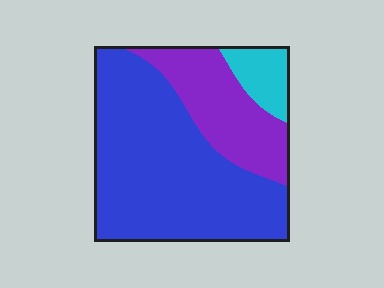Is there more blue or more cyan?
Blue.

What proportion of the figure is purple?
Purple covers around 25% of the figure.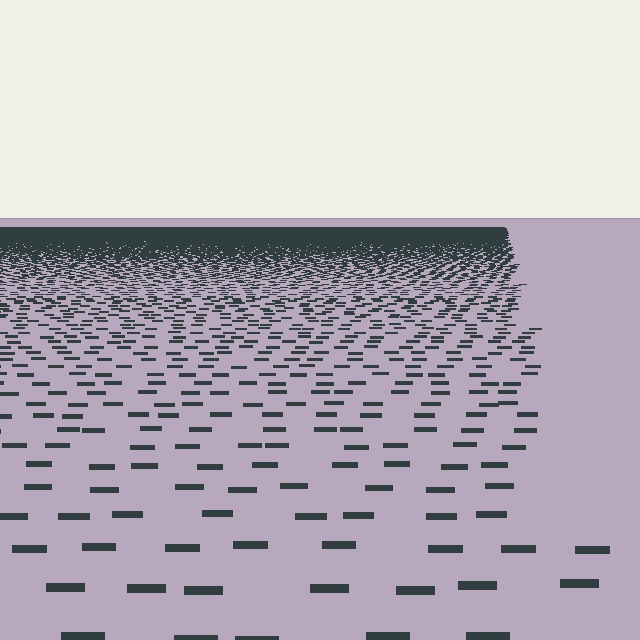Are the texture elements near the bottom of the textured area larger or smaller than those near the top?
Larger. Near the bottom, elements are closer to the viewer and appear at a bigger on-screen size.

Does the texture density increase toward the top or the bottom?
Density increases toward the top.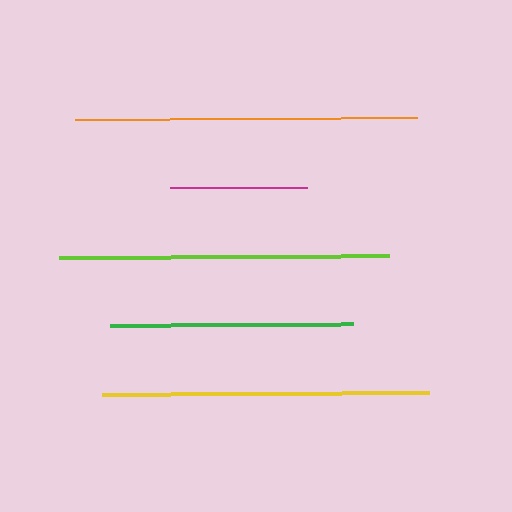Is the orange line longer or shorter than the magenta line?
The orange line is longer than the magenta line.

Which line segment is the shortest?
The magenta line is the shortest at approximately 137 pixels.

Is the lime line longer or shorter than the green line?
The lime line is longer than the green line.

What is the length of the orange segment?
The orange segment is approximately 342 pixels long.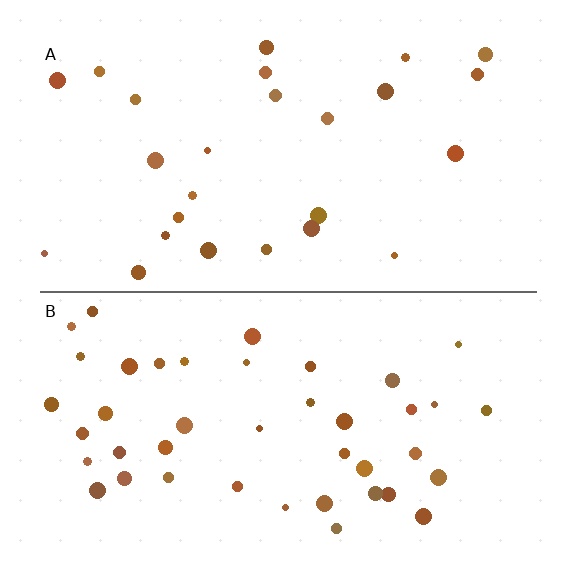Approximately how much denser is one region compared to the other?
Approximately 1.6× — region B over region A.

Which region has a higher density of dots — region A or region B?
B (the bottom).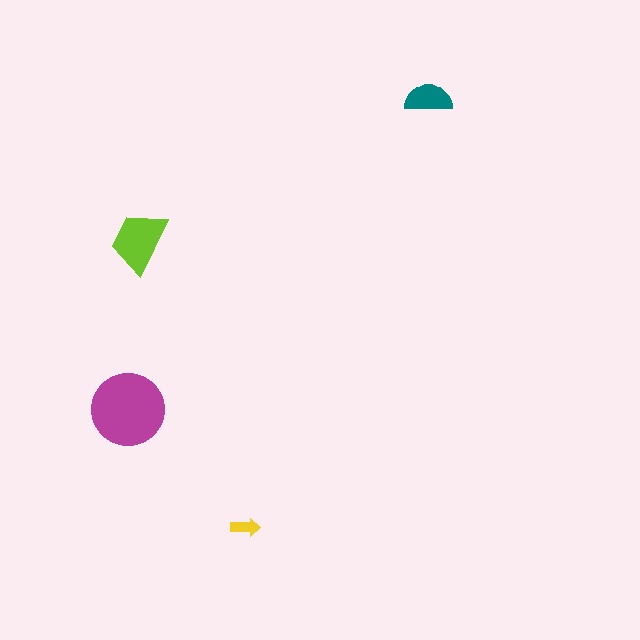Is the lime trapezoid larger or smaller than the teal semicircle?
Larger.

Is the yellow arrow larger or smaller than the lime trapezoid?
Smaller.